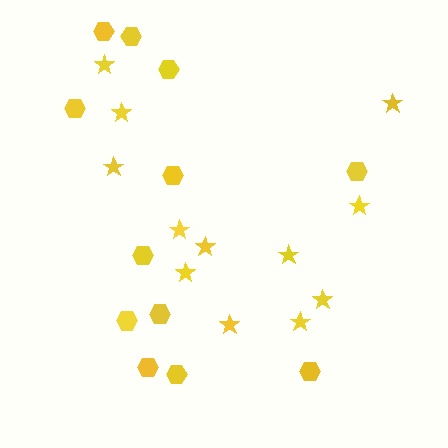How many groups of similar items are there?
There are 2 groups: one group of stars (12) and one group of hexagons (12).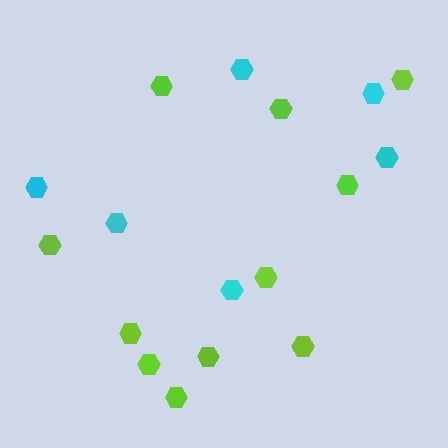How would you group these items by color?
There are 2 groups: one group of lime hexagons (11) and one group of cyan hexagons (6).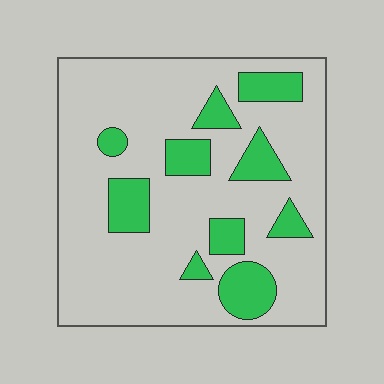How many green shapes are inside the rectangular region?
10.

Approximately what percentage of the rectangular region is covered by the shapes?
Approximately 20%.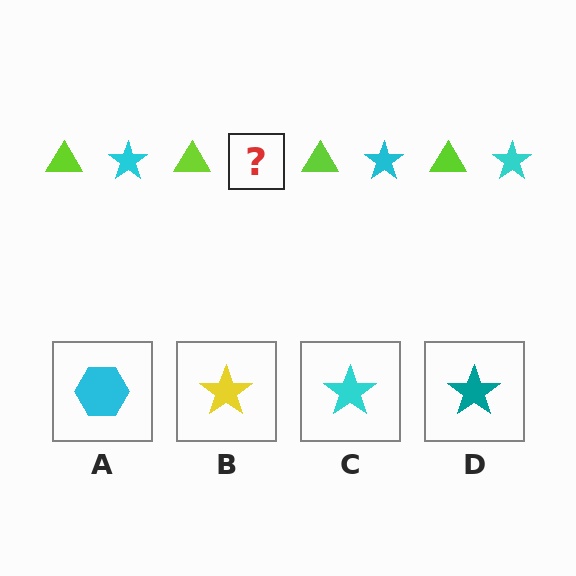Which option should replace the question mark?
Option C.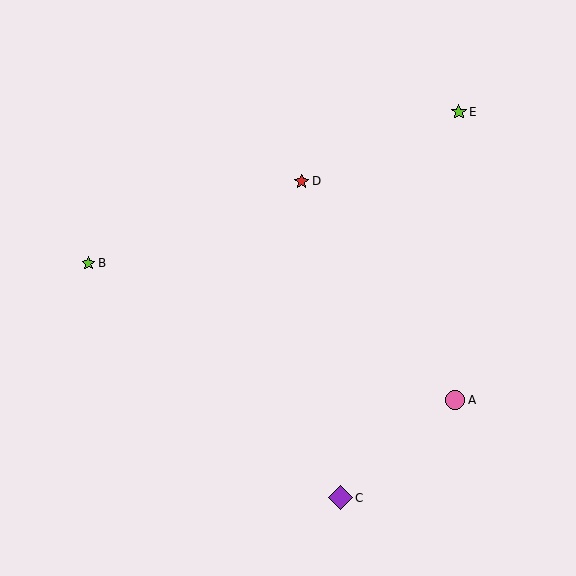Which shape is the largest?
The purple diamond (labeled C) is the largest.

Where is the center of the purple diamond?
The center of the purple diamond is at (341, 498).